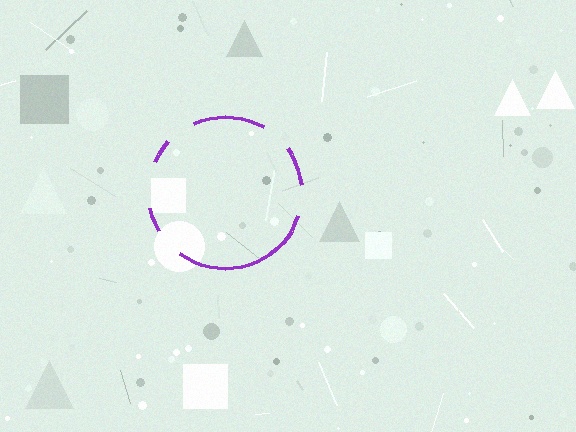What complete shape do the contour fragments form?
The contour fragments form a circle.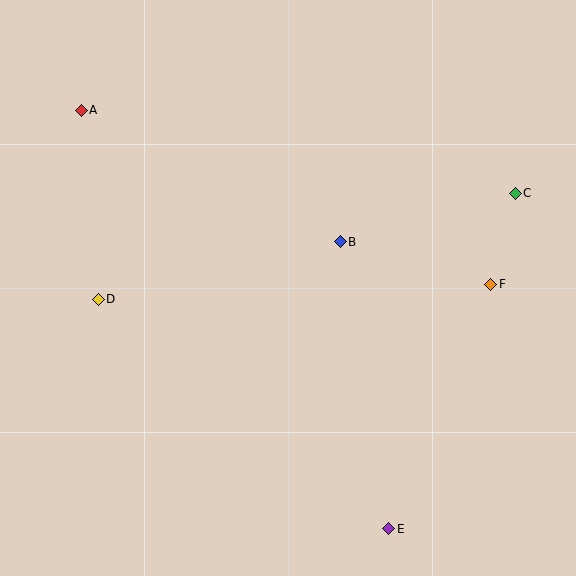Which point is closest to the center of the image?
Point B at (340, 242) is closest to the center.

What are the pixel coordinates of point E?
Point E is at (389, 529).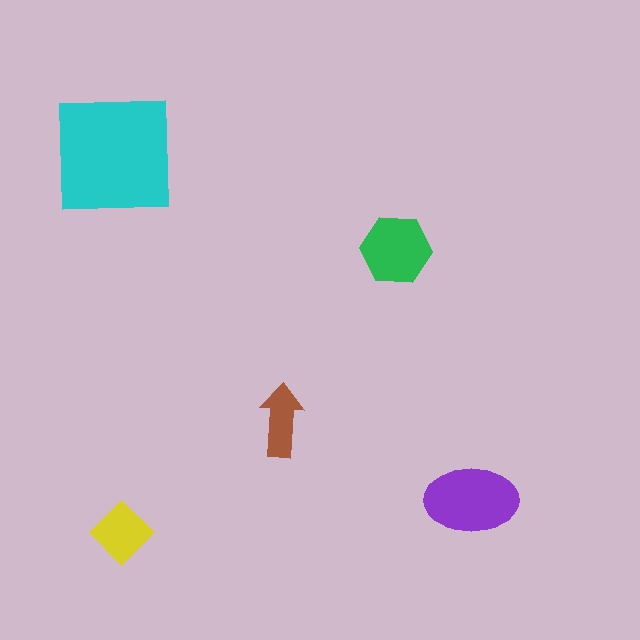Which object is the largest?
The cyan square.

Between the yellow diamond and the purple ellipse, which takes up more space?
The purple ellipse.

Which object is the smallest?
The brown arrow.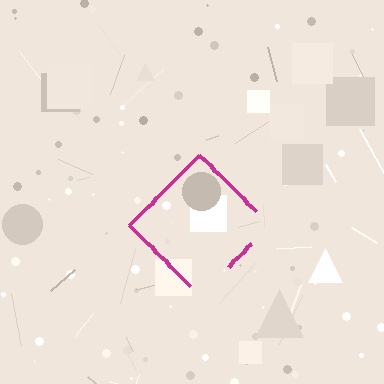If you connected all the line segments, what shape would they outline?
They would outline a diamond.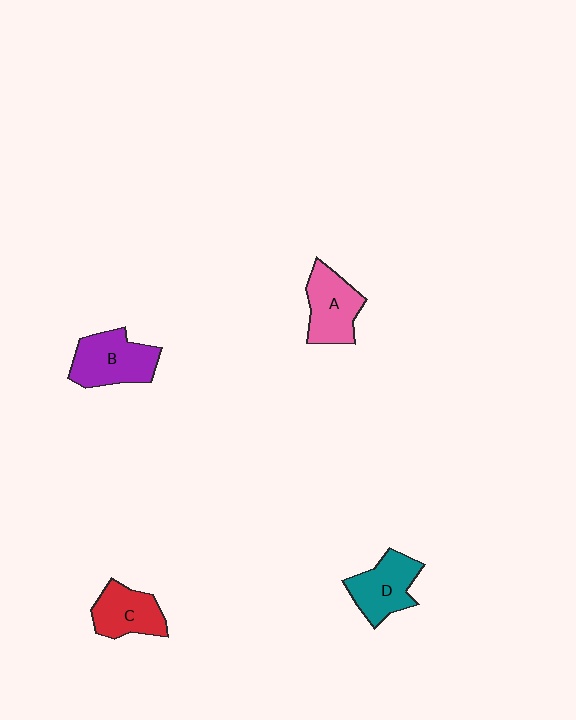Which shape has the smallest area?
Shape C (red).